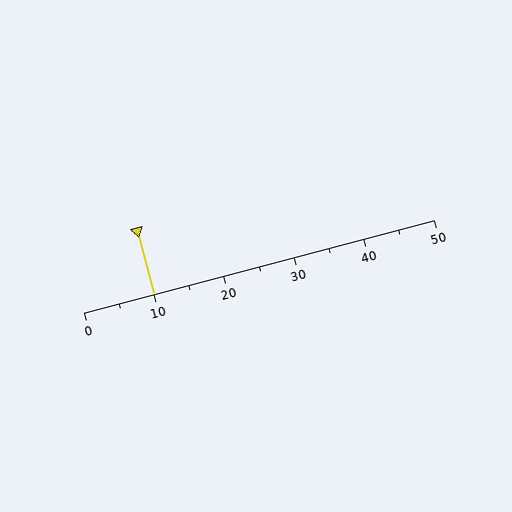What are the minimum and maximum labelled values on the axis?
The axis runs from 0 to 50.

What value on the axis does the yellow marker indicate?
The marker indicates approximately 10.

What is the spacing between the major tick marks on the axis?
The major ticks are spaced 10 apart.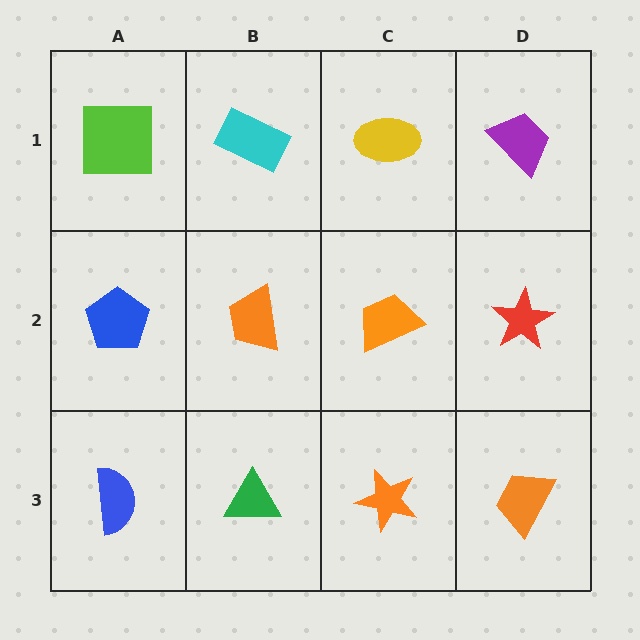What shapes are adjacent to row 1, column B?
An orange trapezoid (row 2, column B), a lime square (row 1, column A), a yellow ellipse (row 1, column C).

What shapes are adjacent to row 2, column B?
A cyan rectangle (row 1, column B), a green triangle (row 3, column B), a blue pentagon (row 2, column A), an orange trapezoid (row 2, column C).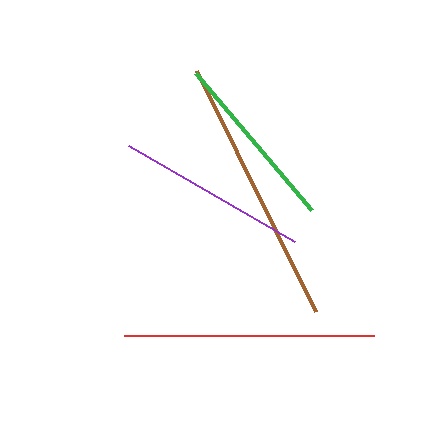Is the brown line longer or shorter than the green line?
The brown line is longer than the green line.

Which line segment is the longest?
The brown line is the longest at approximately 268 pixels.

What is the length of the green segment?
The green segment is approximately 180 pixels long.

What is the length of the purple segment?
The purple segment is approximately 192 pixels long.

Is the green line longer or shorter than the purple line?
The purple line is longer than the green line.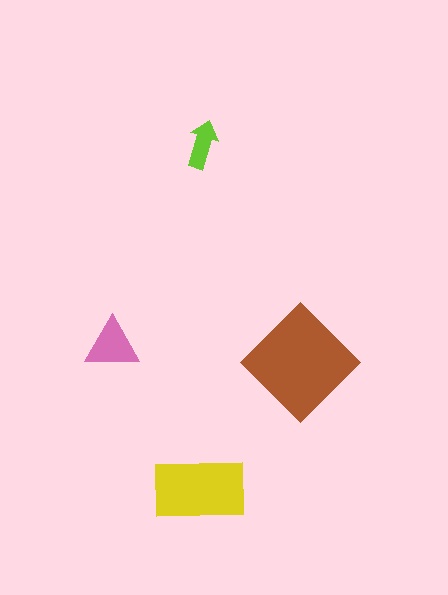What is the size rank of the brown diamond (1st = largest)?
1st.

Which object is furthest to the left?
The pink triangle is leftmost.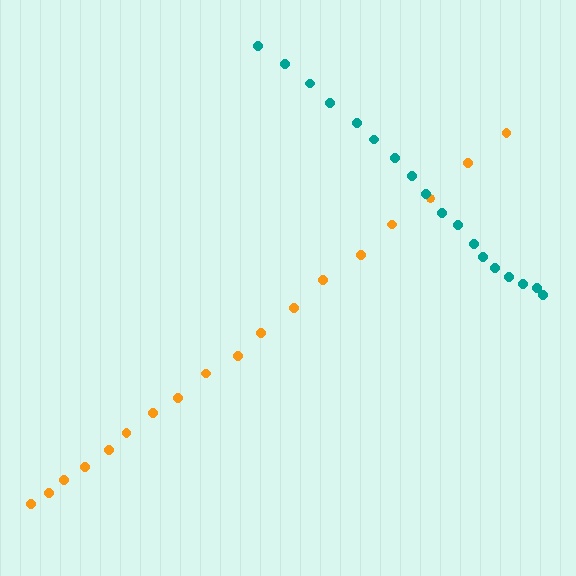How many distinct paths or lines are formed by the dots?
There are 2 distinct paths.